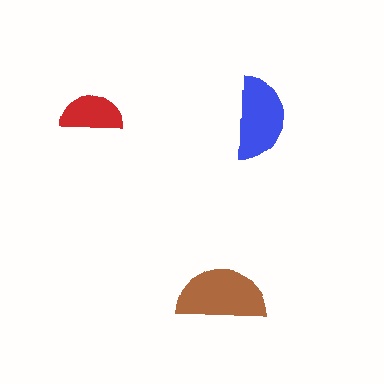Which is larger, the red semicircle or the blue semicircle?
The blue one.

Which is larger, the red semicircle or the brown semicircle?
The brown one.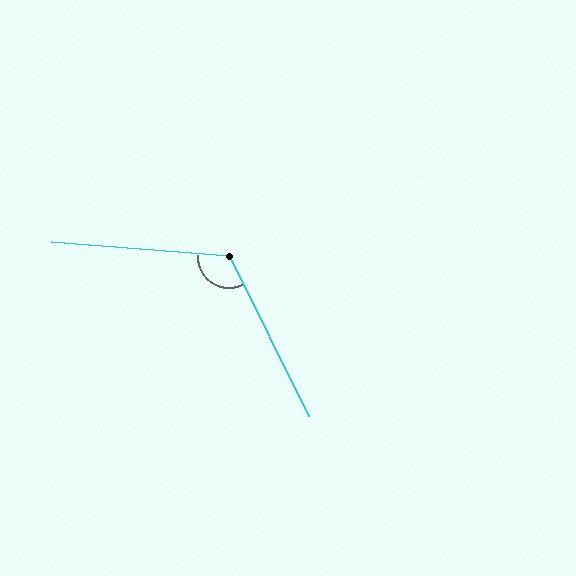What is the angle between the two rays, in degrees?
Approximately 121 degrees.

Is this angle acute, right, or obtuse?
It is obtuse.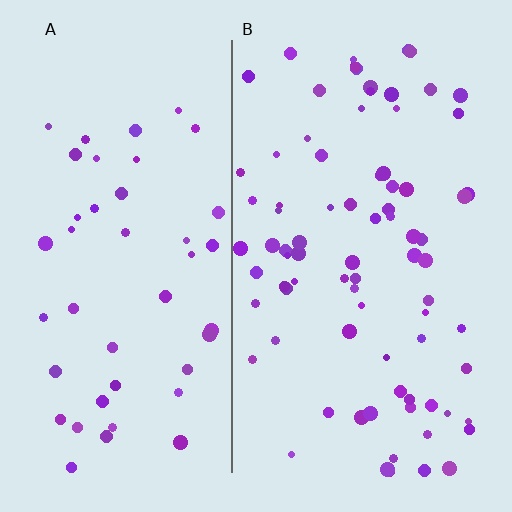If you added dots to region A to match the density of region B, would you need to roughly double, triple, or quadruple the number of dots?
Approximately double.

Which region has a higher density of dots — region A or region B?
B (the right).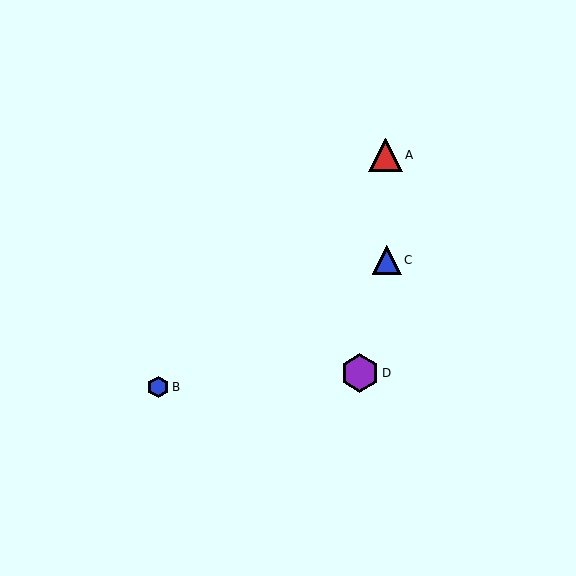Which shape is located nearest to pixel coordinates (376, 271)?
The blue triangle (labeled C) at (387, 260) is nearest to that location.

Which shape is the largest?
The purple hexagon (labeled D) is the largest.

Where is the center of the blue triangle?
The center of the blue triangle is at (387, 260).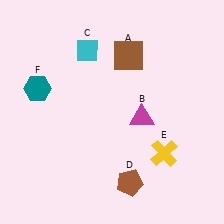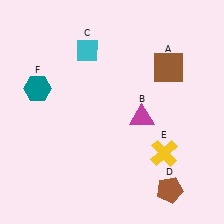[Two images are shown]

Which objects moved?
The objects that moved are: the brown square (A), the brown pentagon (D).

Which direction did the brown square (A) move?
The brown square (A) moved right.